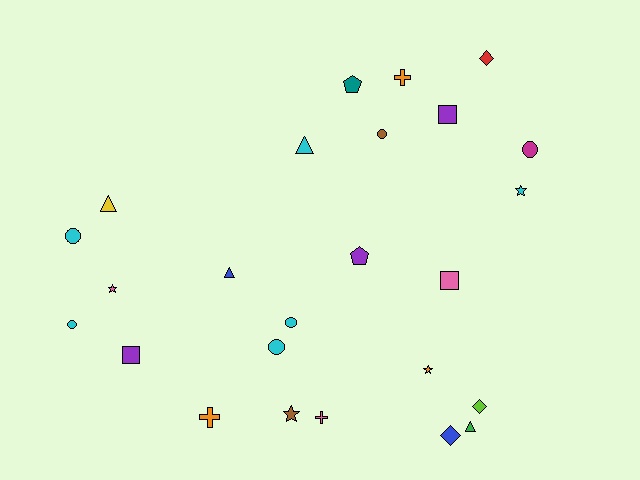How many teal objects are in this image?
There is 1 teal object.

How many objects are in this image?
There are 25 objects.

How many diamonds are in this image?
There are 3 diamonds.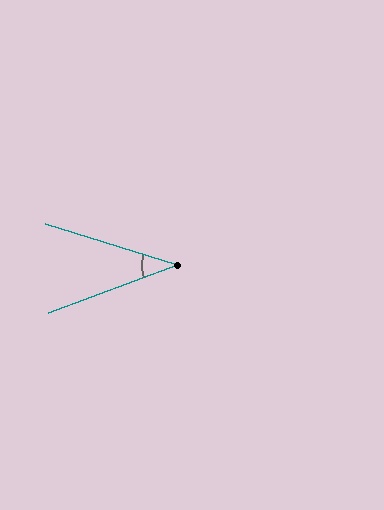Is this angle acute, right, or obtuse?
It is acute.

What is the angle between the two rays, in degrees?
Approximately 38 degrees.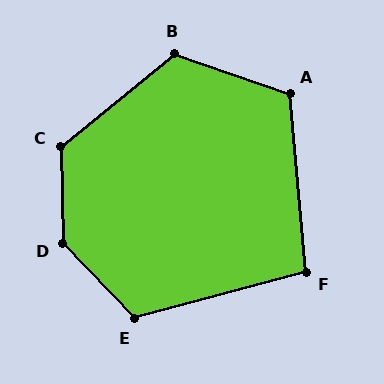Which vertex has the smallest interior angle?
F, at approximately 100 degrees.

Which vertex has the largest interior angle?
D, at approximately 138 degrees.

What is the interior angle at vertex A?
Approximately 114 degrees (obtuse).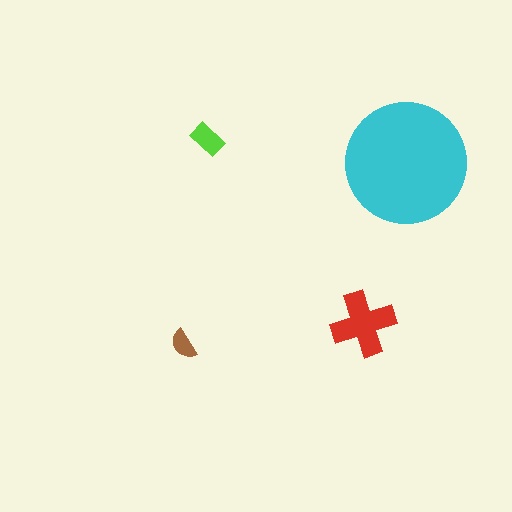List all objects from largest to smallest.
The cyan circle, the red cross, the lime rectangle, the brown semicircle.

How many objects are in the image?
There are 4 objects in the image.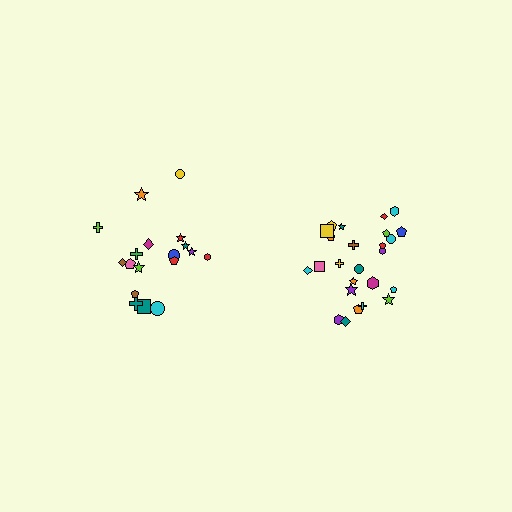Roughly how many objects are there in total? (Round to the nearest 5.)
Roughly 45 objects in total.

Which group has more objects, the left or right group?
The right group.